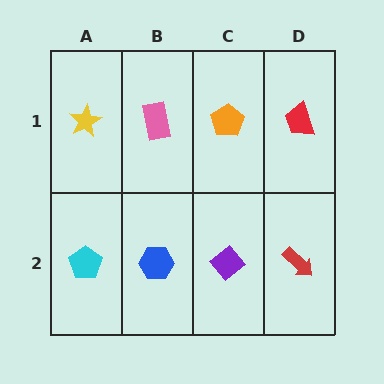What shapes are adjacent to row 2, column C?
An orange pentagon (row 1, column C), a blue hexagon (row 2, column B), a red arrow (row 2, column D).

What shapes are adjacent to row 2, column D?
A red trapezoid (row 1, column D), a purple diamond (row 2, column C).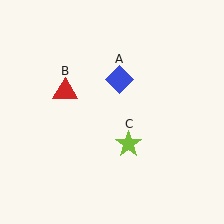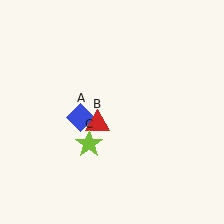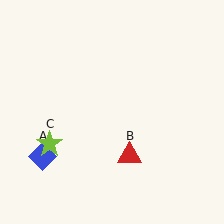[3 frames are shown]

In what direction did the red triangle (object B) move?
The red triangle (object B) moved down and to the right.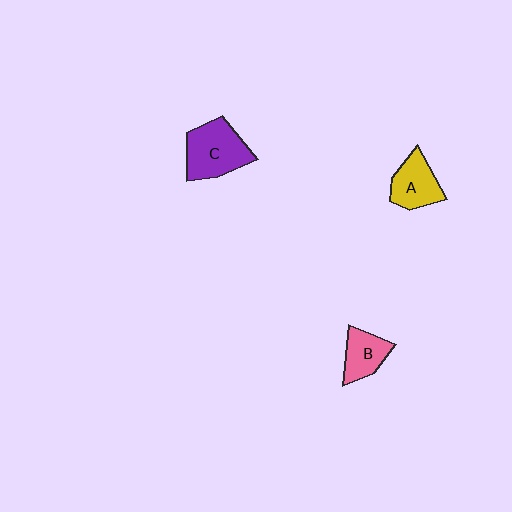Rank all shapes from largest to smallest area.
From largest to smallest: C (purple), A (yellow), B (pink).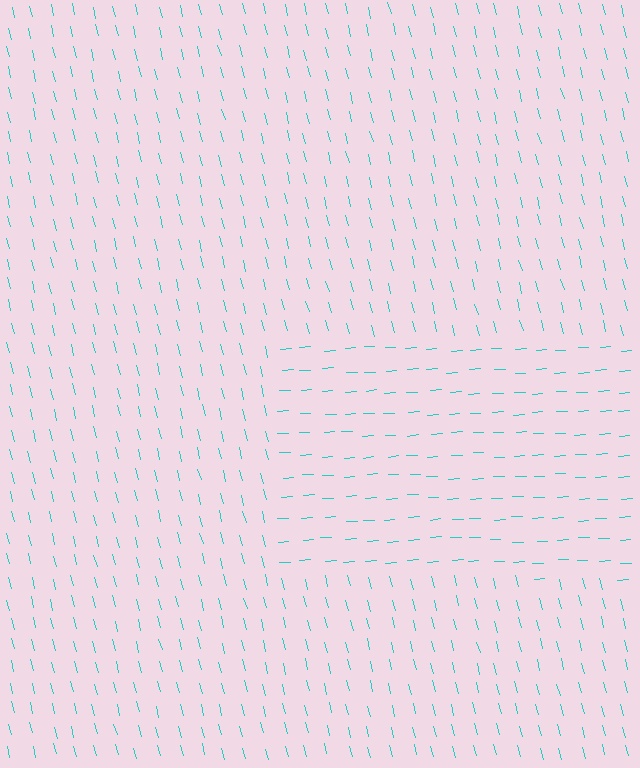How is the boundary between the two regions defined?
The boundary is defined purely by a change in line orientation (approximately 79 degrees difference). All lines are the same color and thickness.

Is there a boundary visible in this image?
Yes, there is a texture boundary formed by a change in line orientation.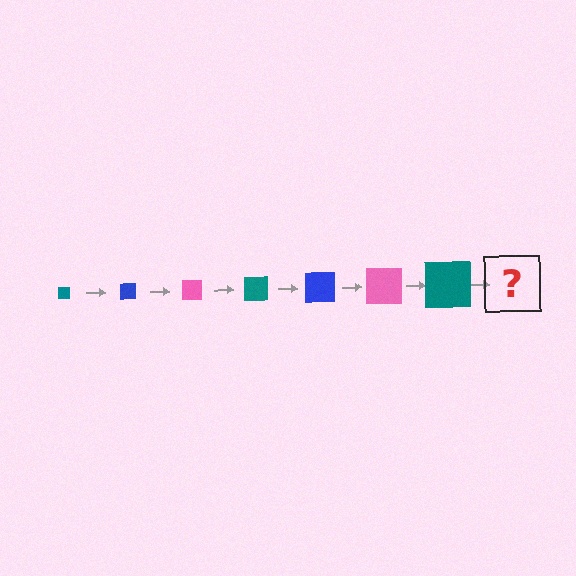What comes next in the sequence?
The next element should be a blue square, larger than the previous one.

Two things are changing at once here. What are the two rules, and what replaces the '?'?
The two rules are that the square grows larger each step and the color cycles through teal, blue, and pink. The '?' should be a blue square, larger than the previous one.